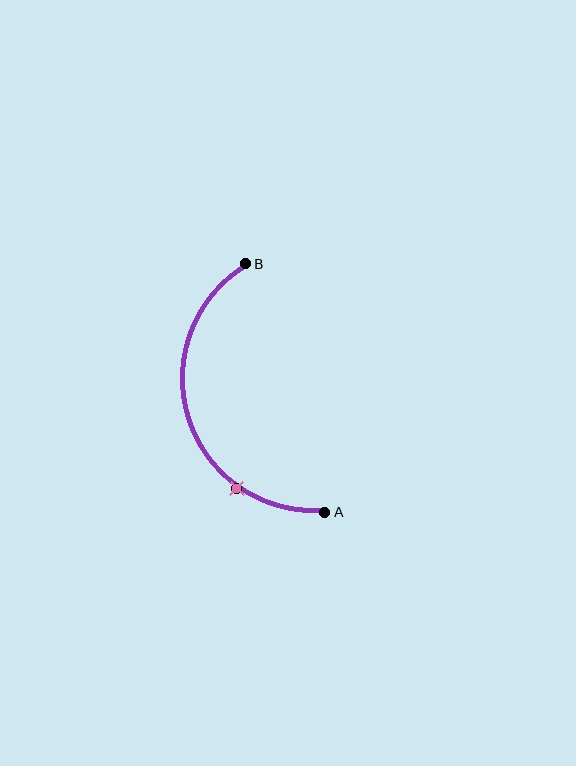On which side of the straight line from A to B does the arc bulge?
The arc bulges to the left of the straight line connecting A and B.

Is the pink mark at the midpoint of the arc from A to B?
No. The pink mark lies on the arc but is closer to endpoint A. The arc midpoint would be at the point on the curve equidistant along the arc from both A and B.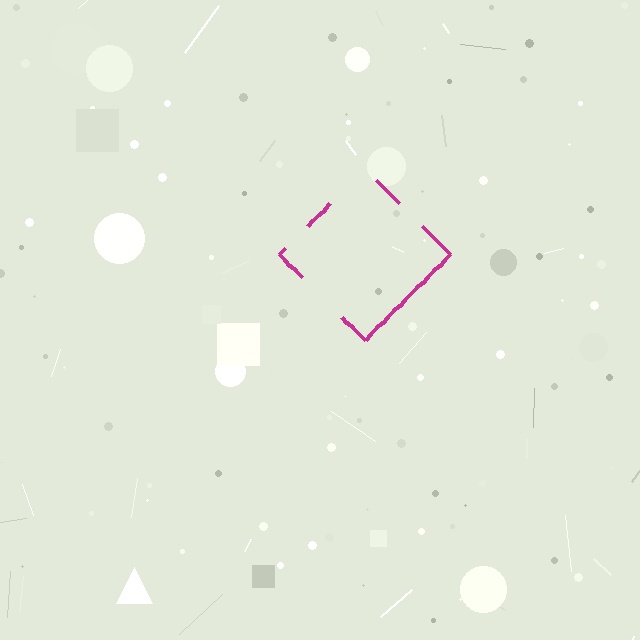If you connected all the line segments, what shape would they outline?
They would outline a diamond.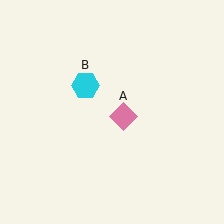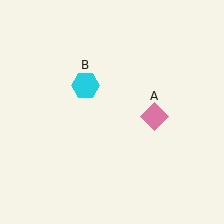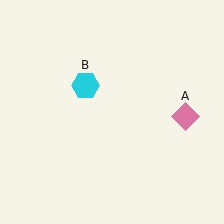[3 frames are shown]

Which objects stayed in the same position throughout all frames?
Cyan hexagon (object B) remained stationary.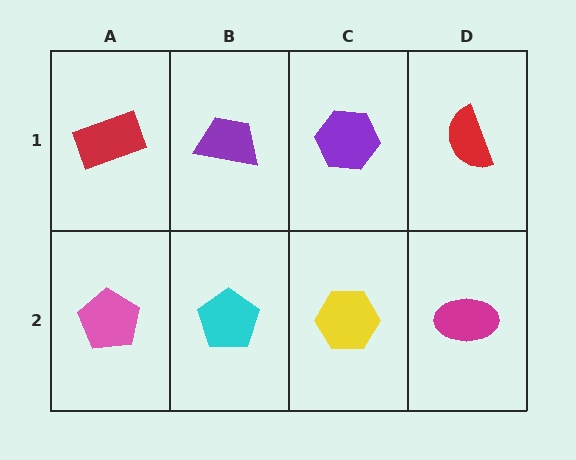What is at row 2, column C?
A yellow hexagon.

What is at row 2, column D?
A magenta ellipse.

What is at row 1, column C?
A purple hexagon.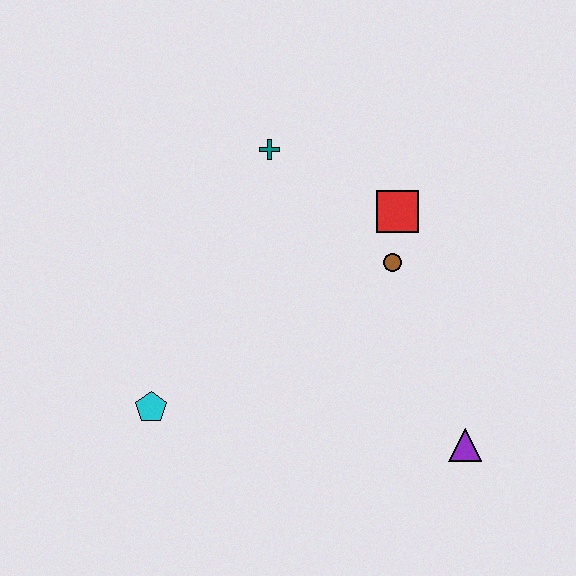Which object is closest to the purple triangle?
The brown circle is closest to the purple triangle.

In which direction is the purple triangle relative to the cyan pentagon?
The purple triangle is to the right of the cyan pentagon.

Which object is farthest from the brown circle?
The cyan pentagon is farthest from the brown circle.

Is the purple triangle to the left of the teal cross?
No